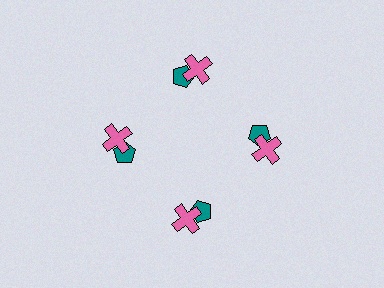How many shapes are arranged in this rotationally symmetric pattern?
There are 8 shapes, arranged in 4 groups of 2.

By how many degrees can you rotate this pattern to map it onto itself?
The pattern maps onto itself every 90 degrees of rotation.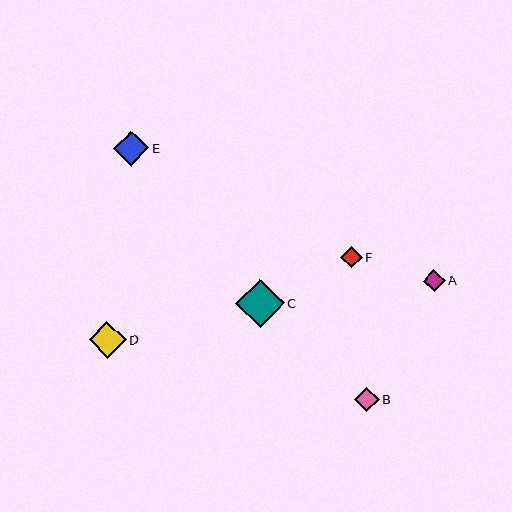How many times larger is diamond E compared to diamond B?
Diamond E is approximately 1.5 times the size of diamond B.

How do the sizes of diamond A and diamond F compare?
Diamond A and diamond F are approximately the same size.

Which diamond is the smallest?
Diamond F is the smallest with a size of approximately 21 pixels.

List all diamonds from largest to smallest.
From largest to smallest: C, D, E, B, A, F.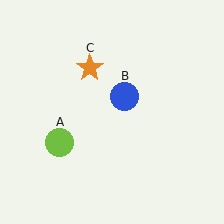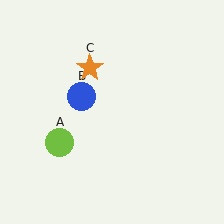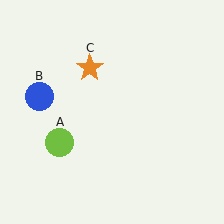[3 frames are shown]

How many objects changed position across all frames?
1 object changed position: blue circle (object B).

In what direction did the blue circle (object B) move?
The blue circle (object B) moved left.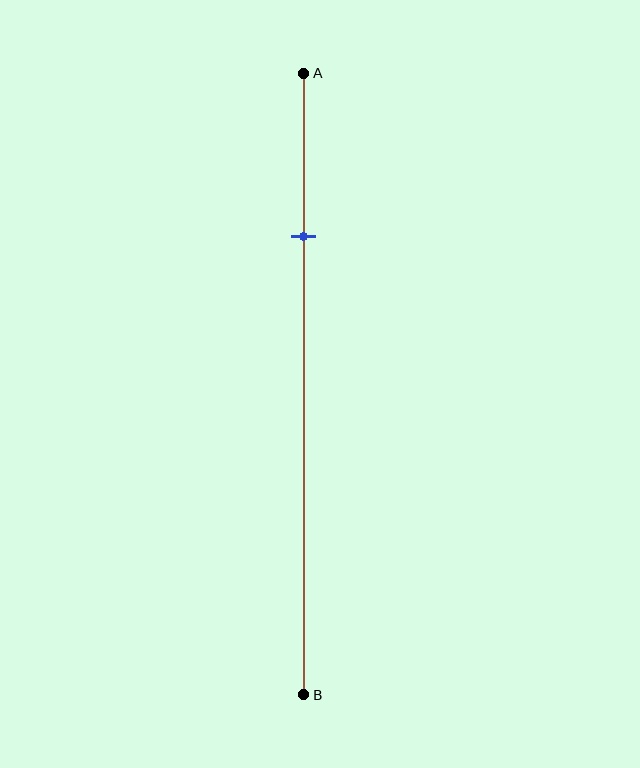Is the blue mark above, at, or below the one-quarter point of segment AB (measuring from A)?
The blue mark is approximately at the one-quarter point of segment AB.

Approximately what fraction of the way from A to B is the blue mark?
The blue mark is approximately 25% of the way from A to B.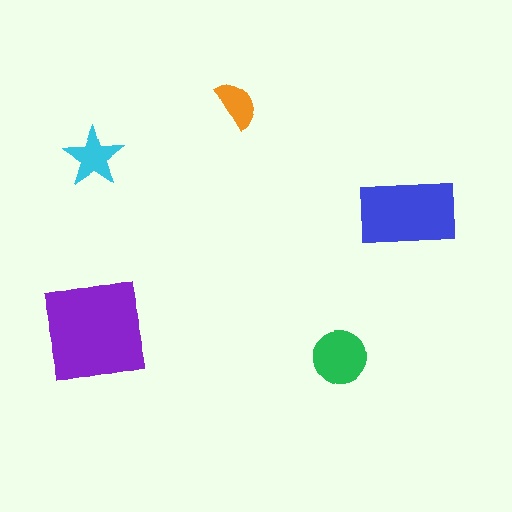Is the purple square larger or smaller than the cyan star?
Larger.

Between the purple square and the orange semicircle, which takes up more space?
The purple square.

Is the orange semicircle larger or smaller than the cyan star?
Smaller.